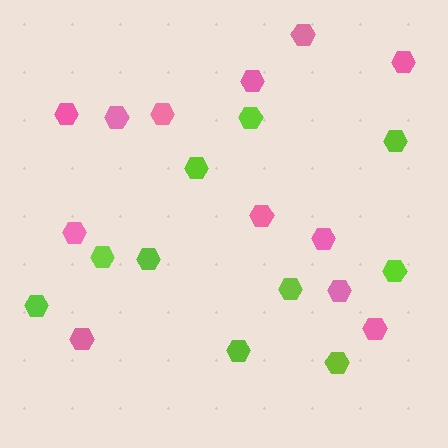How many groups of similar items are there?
There are 2 groups: one group of pink hexagons (12) and one group of lime hexagons (10).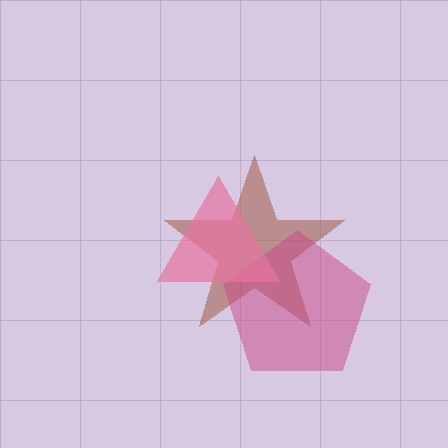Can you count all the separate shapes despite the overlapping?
Yes, there are 3 separate shapes.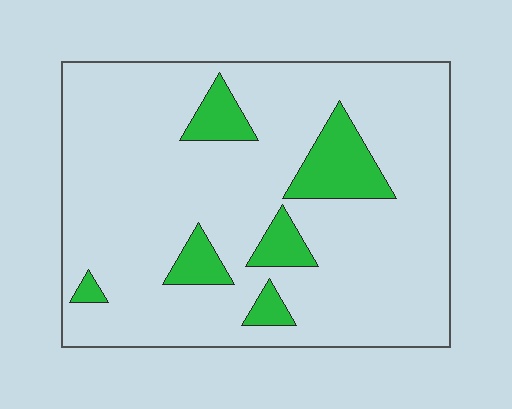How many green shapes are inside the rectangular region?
6.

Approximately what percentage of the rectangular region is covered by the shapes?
Approximately 15%.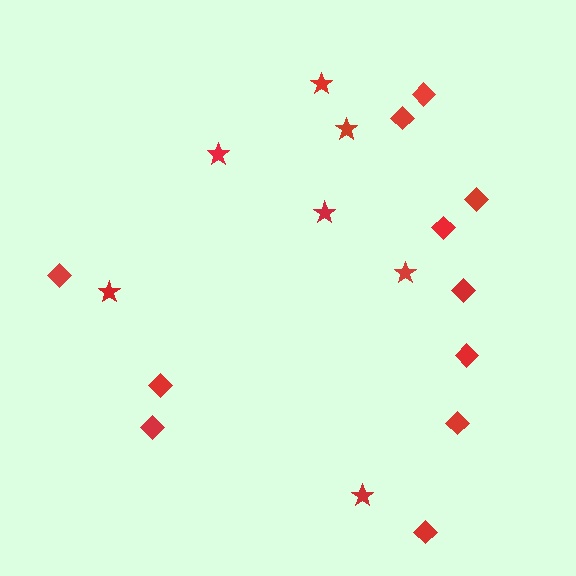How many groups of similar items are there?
There are 2 groups: one group of stars (7) and one group of diamonds (11).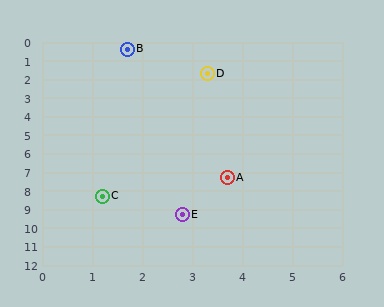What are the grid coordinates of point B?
Point B is at approximately (1.7, 0.4).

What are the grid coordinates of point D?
Point D is at approximately (3.3, 1.7).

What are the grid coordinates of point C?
Point C is at approximately (1.2, 8.3).